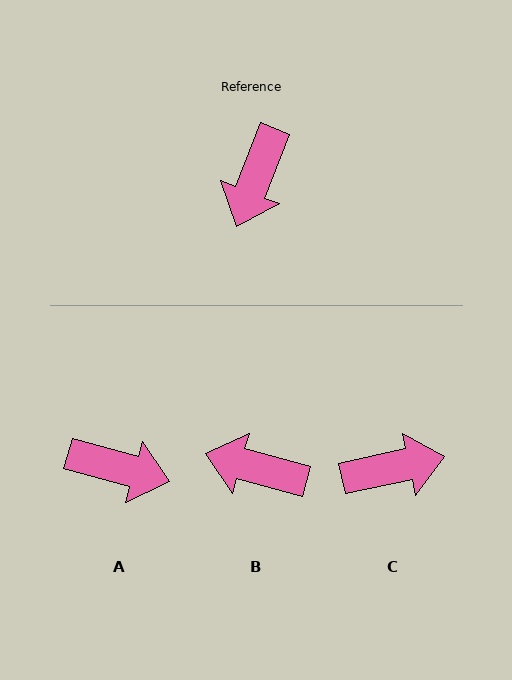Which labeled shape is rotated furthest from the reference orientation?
C, about 123 degrees away.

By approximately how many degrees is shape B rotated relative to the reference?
Approximately 84 degrees clockwise.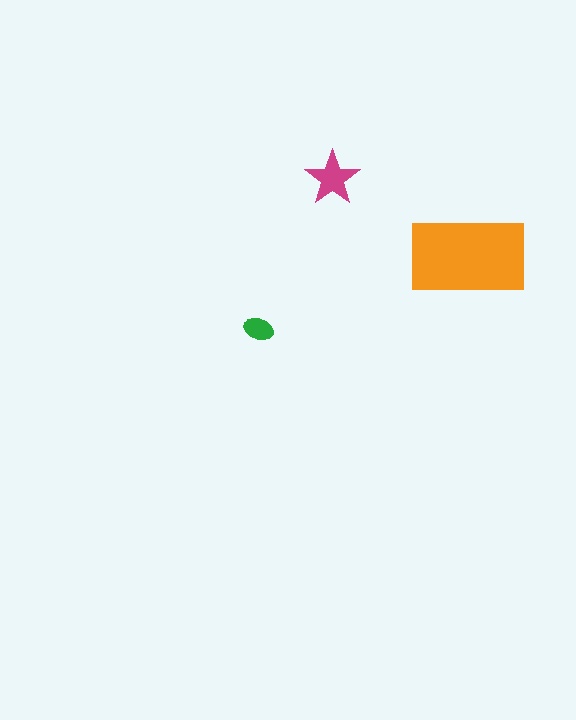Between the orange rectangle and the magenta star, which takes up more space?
The orange rectangle.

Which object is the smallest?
The green ellipse.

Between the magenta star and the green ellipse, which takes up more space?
The magenta star.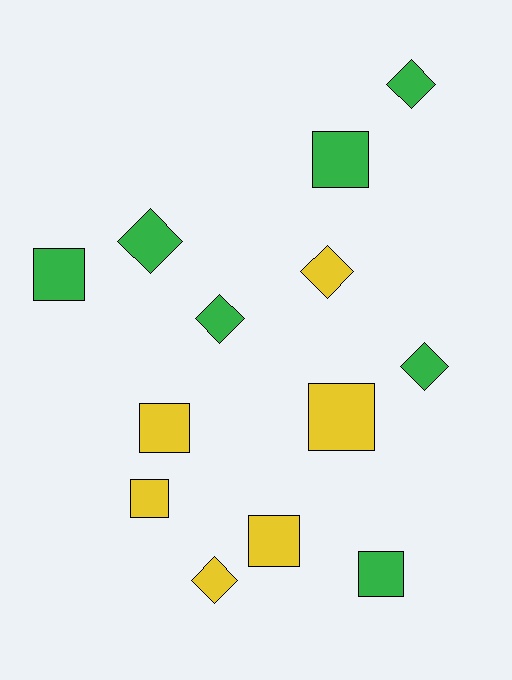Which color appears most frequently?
Green, with 7 objects.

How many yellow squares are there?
There are 4 yellow squares.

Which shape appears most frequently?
Square, with 7 objects.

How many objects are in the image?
There are 13 objects.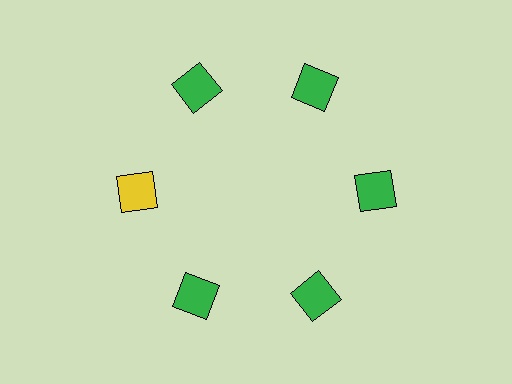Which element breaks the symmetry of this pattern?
The yellow square at roughly the 9 o'clock position breaks the symmetry. All other shapes are green squares.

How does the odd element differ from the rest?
It has a different color: yellow instead of green.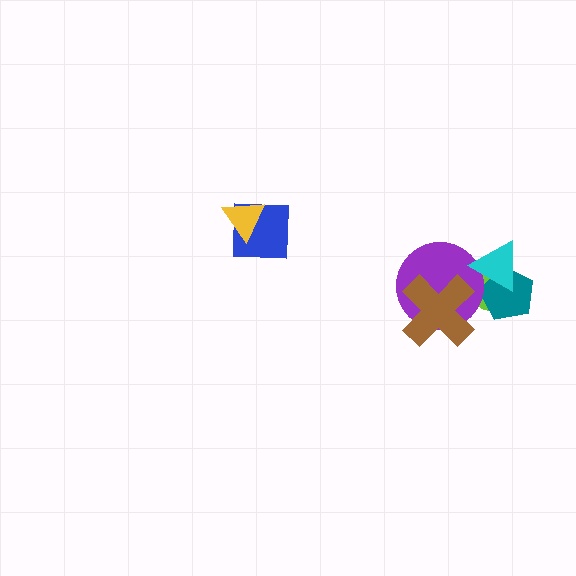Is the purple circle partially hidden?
Yes, it is partially covered by another shape.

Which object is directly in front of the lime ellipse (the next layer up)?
The teal pentagon is directly in front of the lime ellipse.